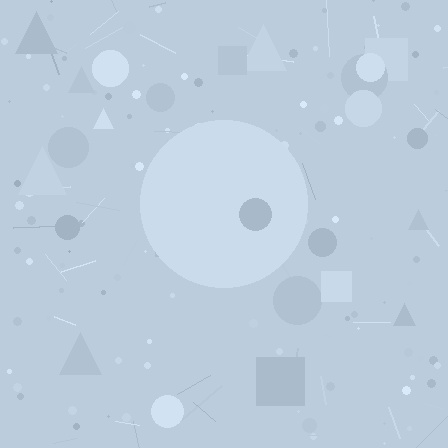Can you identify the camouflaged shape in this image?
The camouflaged shape is a circle.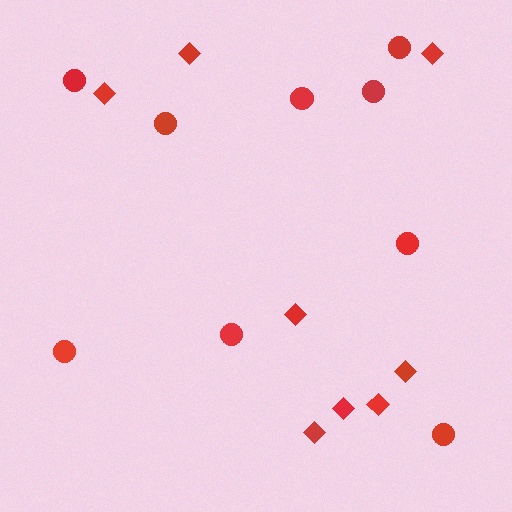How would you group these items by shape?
There are 2 groups: one group of circles (9) and one group of diamonds (8).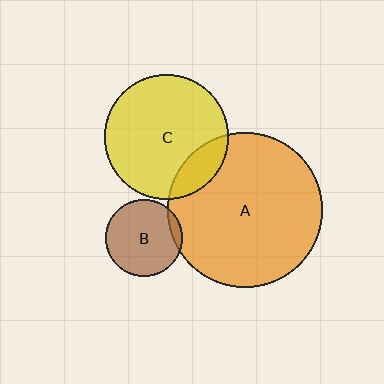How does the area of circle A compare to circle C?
Approximately 1.6 times.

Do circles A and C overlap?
Yes.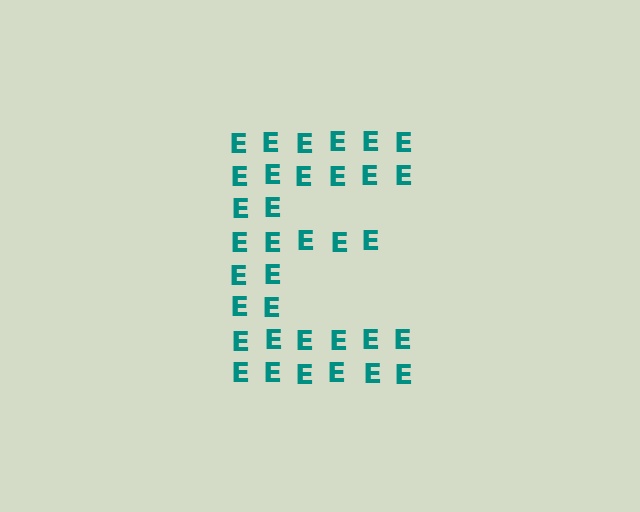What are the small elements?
The small elements are letter E's.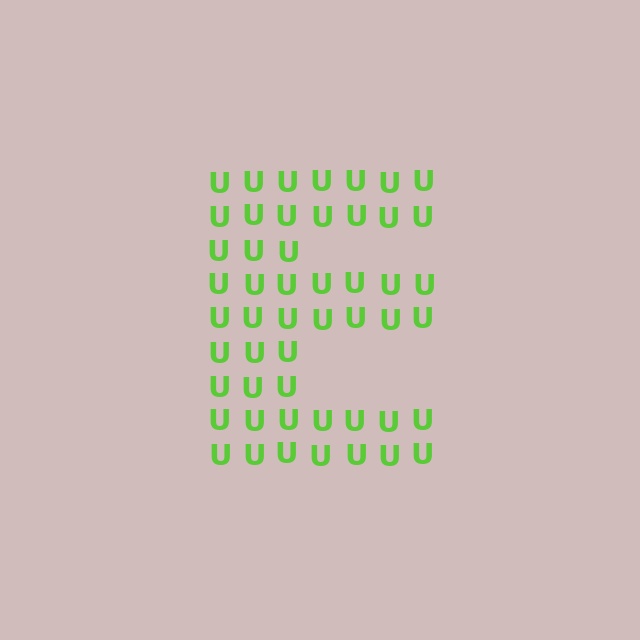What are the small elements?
The small elements are letter U's.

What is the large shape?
The large shape is the letter E.